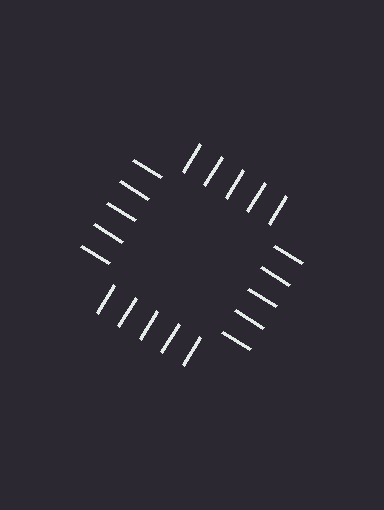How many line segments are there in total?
20 — 5 along each of the 4 edges.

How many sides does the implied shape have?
4 sides — the line-ends trace a square.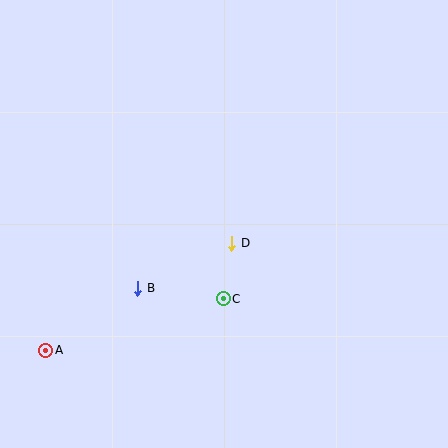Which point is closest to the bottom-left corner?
Point A is closest to the bottom-left corner.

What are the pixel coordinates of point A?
Point A is at (46, 350).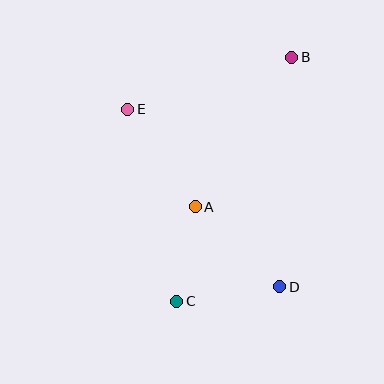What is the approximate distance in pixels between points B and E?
The distance between B and E is approximately 172 pixels.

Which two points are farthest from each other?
Points B and C are farthest from each other.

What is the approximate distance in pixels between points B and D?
The distance between B and D is approximately 230 pixels.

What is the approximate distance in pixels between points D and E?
The distance between D and E is approximately 234 pixels.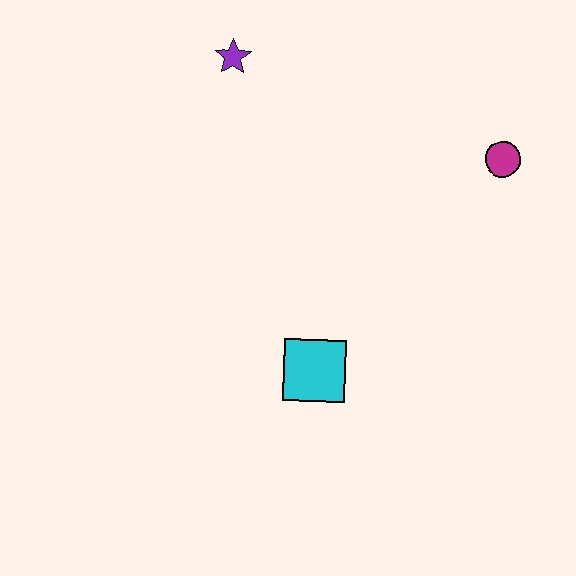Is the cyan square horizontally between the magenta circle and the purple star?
Yes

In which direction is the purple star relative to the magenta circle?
The purple star is to the left of the magenta circle.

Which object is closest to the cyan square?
The magenta circle is closest to the cyan square.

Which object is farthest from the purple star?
The cyan square is farthest from the purple star.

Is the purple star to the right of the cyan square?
No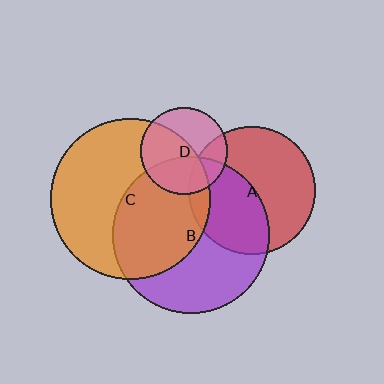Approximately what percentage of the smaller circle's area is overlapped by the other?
Approximately 45%.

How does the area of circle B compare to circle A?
Approximately 1.5 times.